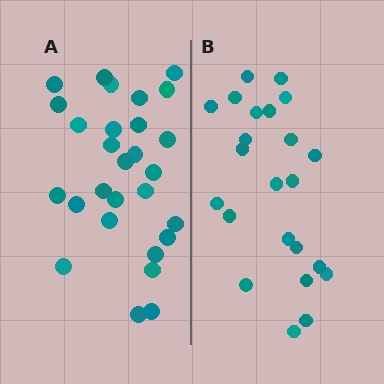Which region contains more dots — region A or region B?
Region A (the left region) has more dots.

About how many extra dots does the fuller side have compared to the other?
Region A has about 5 more dots than region B.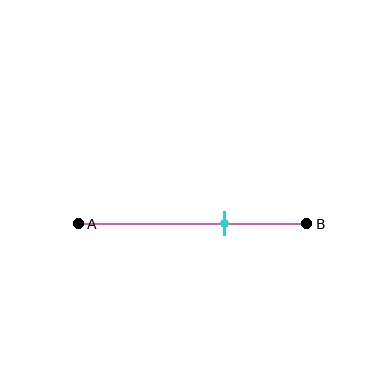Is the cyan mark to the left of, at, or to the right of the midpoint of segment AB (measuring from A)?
The cyan mark is to the right of the midpoint of segment AB.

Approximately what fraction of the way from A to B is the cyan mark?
The cyan mark is approximately 65% of the way from A to B.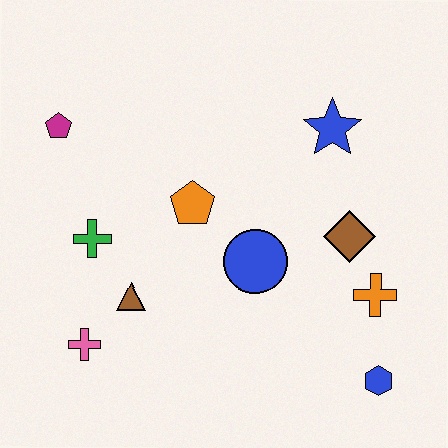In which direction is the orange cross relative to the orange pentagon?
The orange cross is to the right of the orange pentagon.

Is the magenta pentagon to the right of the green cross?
No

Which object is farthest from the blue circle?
The magenta pentagon is farthest from the blue circle.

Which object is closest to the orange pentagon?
The blue circle is closest to the orange pentagon.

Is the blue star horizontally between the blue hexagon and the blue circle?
Yes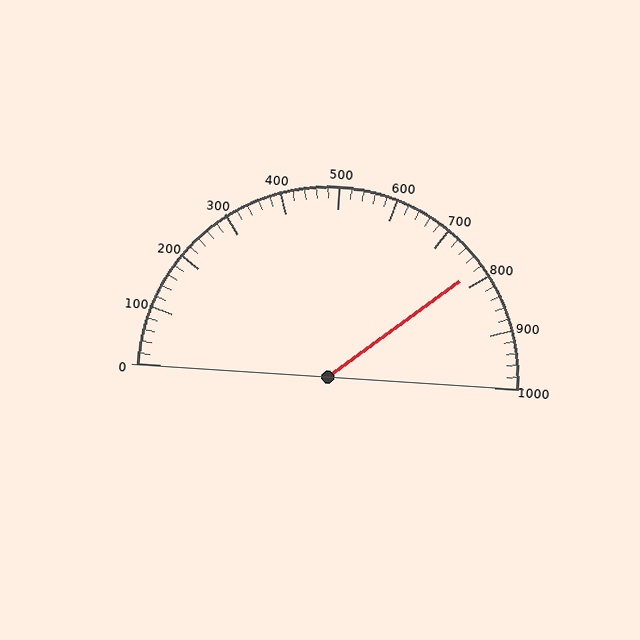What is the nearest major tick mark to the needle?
The nearest major tick mark is 800.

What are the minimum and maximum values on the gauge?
The gauge ranges from 0 to 1000.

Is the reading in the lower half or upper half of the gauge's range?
The reading is in the upper half of the range (0 to 1000).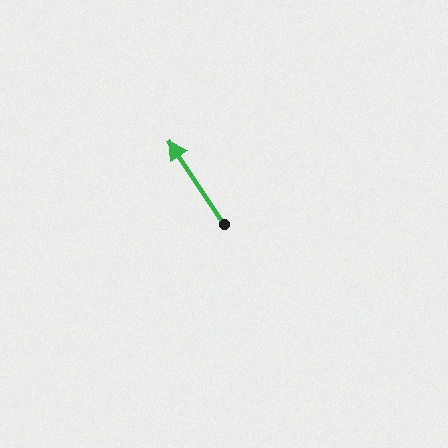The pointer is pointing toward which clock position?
Roughly 11 o'clock.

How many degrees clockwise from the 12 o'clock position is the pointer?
Approximately 327 degrees.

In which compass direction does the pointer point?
Northwest.